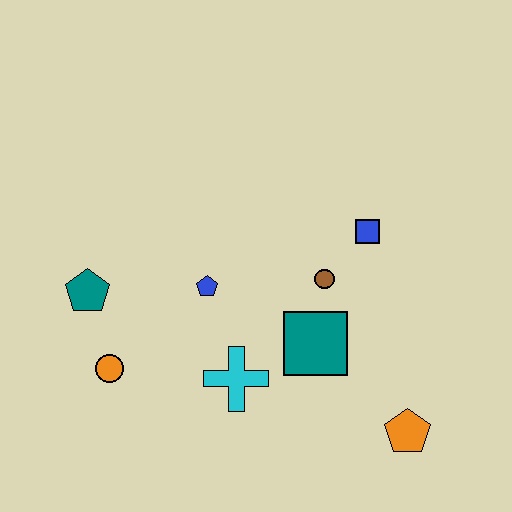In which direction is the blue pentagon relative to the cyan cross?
The blue pentagon is above the cyan cross.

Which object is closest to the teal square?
The brown circle is closest to the teal square.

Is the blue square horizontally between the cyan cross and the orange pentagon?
Yes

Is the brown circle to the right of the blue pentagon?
Yes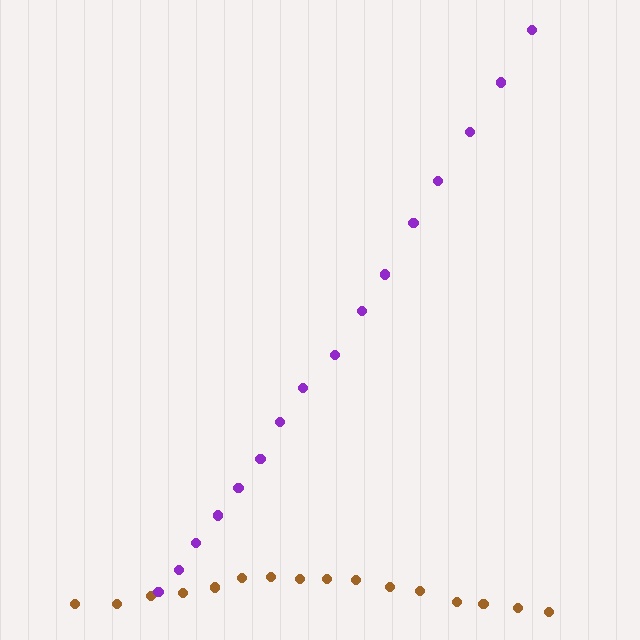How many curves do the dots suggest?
There are 2 distinct paths.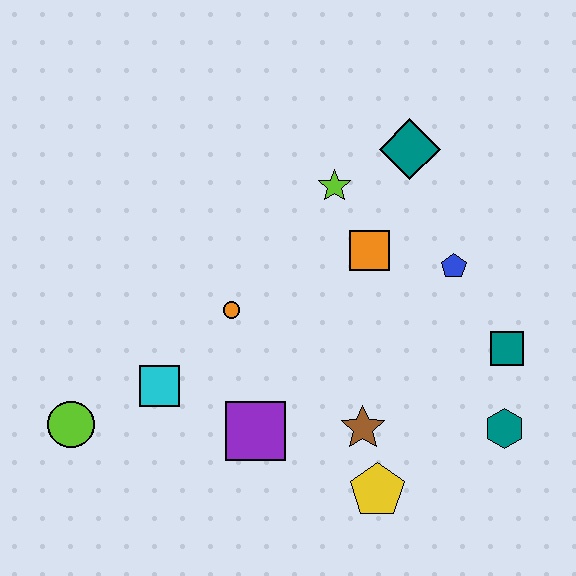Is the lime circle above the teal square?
No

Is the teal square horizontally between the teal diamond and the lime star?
No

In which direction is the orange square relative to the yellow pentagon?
The orange square is above the yellow pentagon.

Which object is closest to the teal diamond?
The lime star is closest to the teal diamond.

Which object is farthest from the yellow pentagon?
The teal diamond is farthest from the yellow pentagon.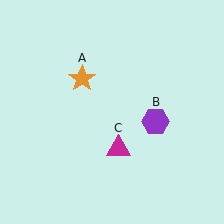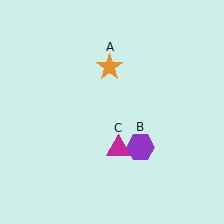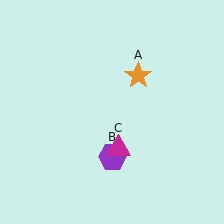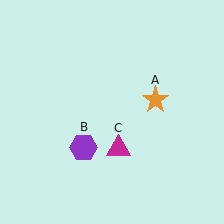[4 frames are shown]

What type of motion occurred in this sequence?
The orange star (object A), purple hexagon (object B) rotated clockwise around the center of the scene.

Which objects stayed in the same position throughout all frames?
Magenta triangle (object C) remained stationary.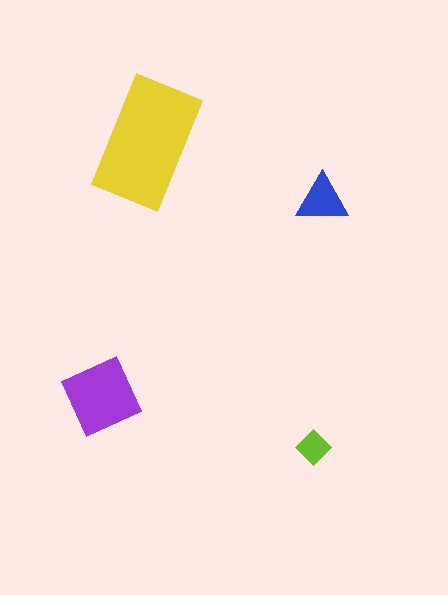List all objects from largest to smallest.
The yellow rectangle, the purple square, the blue triangle, the lime diamond.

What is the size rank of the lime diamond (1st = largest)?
4th.